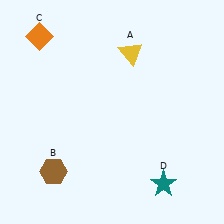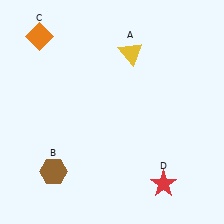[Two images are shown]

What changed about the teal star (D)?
In Image 1, D is teal. In Image 2, it changed to red.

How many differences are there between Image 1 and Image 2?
There is 1 difference between the two images.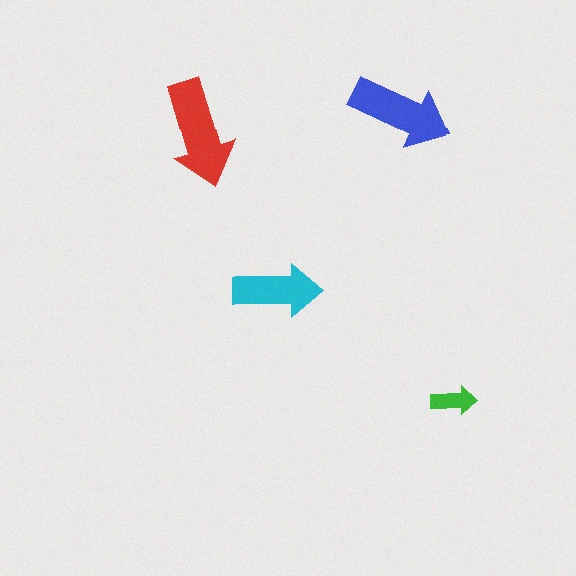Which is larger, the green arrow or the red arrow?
The red one.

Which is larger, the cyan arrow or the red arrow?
The red one.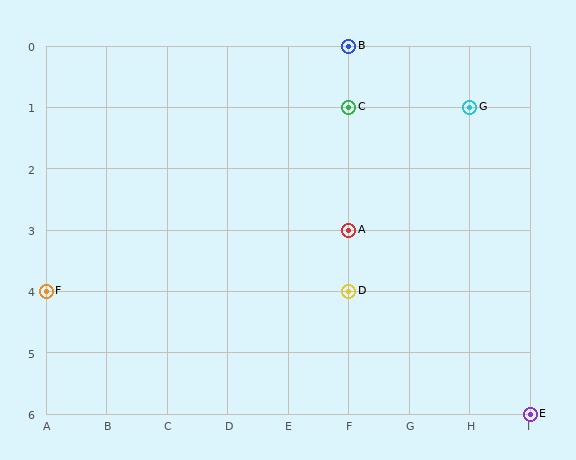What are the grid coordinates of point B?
Point B is at grid coordinates (F, 0).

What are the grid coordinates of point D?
Point D is at grid coordinates (F, 4).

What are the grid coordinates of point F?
Point F is at grid coordinates (A, 4).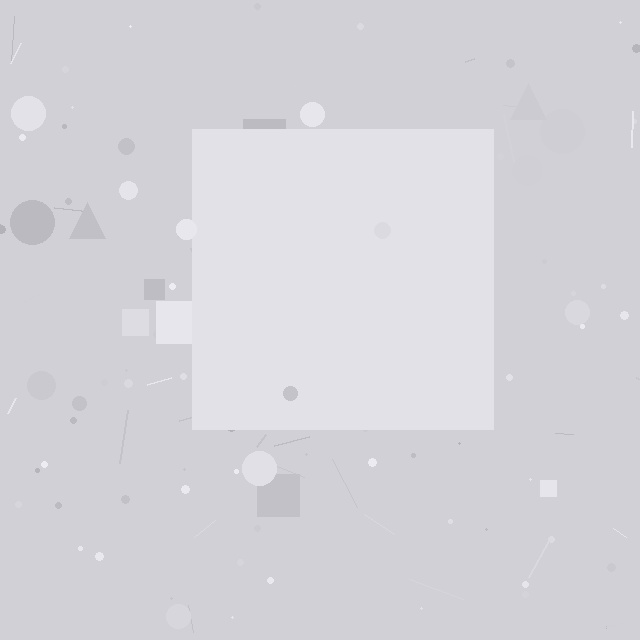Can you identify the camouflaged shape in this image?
The camouflaged shape is a square.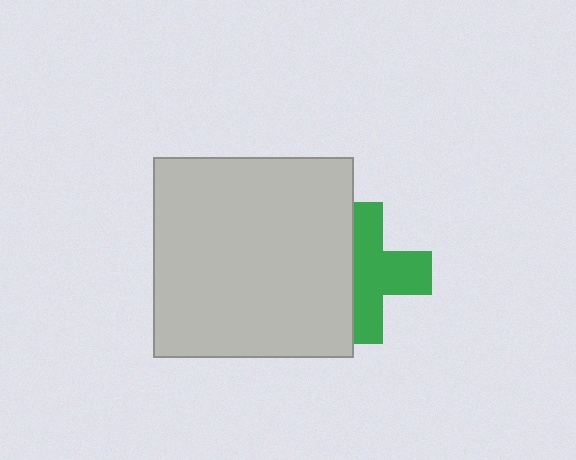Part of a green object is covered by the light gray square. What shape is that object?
It is a cross.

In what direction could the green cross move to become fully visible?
The green cross could move right. That would shift it out from behind the light gray square entirely.